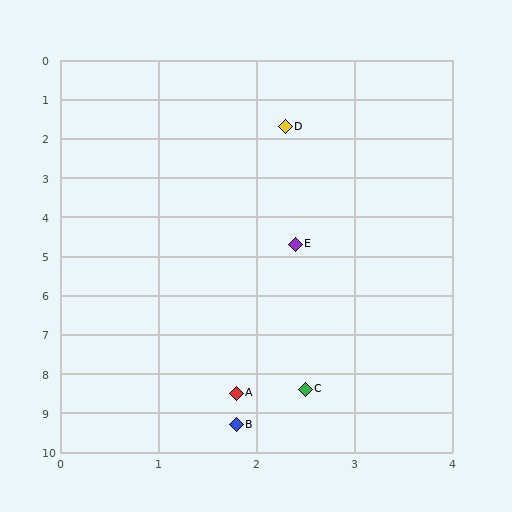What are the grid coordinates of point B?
Point B is at approximately (1.8, 9.3).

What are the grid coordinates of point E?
Point E is at approximately (2.4, 4.7).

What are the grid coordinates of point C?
Point C is at approximately (2.5, 8.4).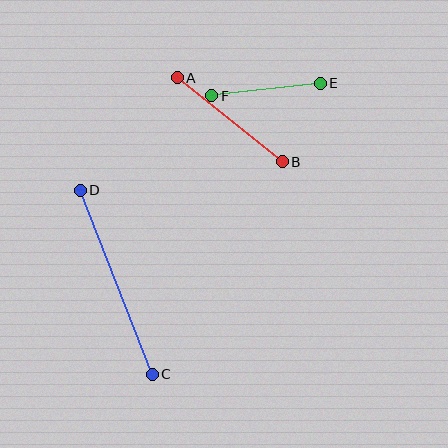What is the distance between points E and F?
The distance is approximately 109 pixels.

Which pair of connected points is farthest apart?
Points C and D are farthest apart.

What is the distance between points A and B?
The distance is approximately 135 pixels.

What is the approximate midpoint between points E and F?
The midpoint is at approximately (266, 89) pixels.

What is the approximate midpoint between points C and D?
The midpoint is at approximately (116, 282) pixels.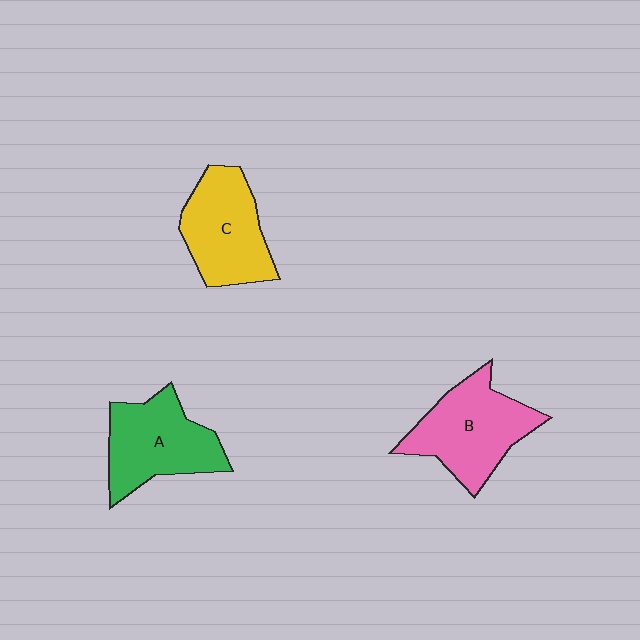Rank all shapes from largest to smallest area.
From largest to smallest: B (pink), A (green), C (yellow).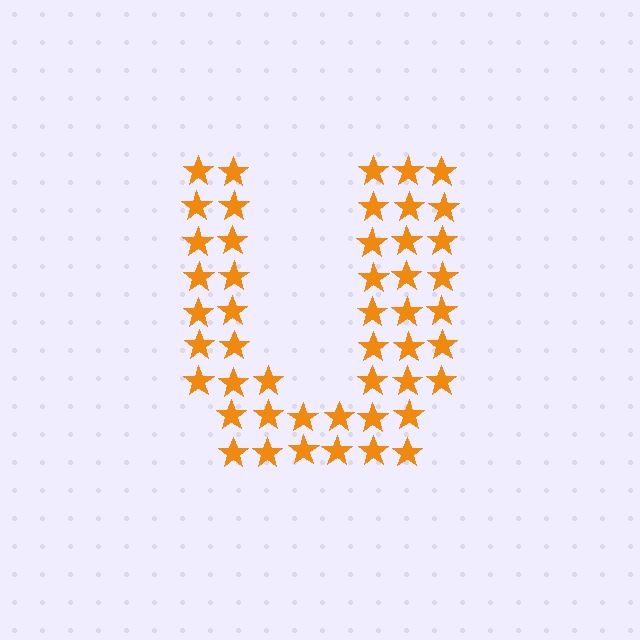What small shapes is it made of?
It is made of small stars.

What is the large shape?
The large shape is the letter U.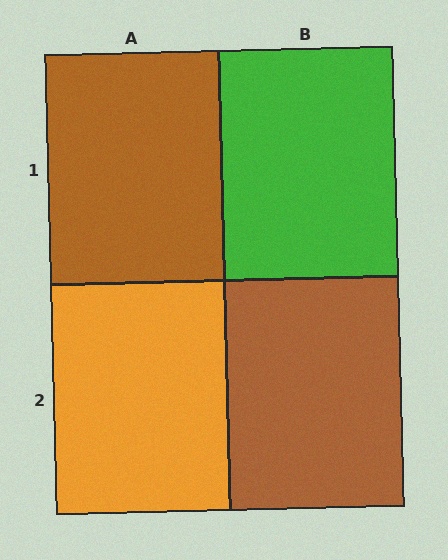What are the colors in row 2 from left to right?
Orange, brown.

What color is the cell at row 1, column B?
Green.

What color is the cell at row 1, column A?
Brown.